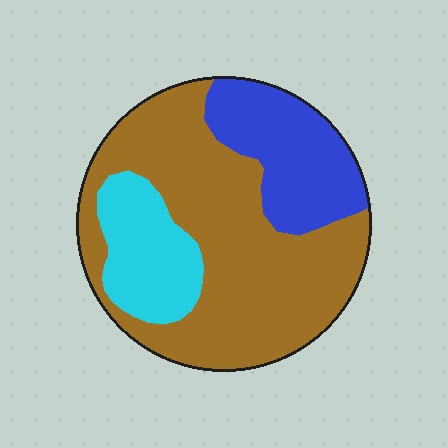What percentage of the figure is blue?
Blue takes up less than a quarter of the figure.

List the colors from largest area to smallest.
From largest to smallest: brown, blue, cyan.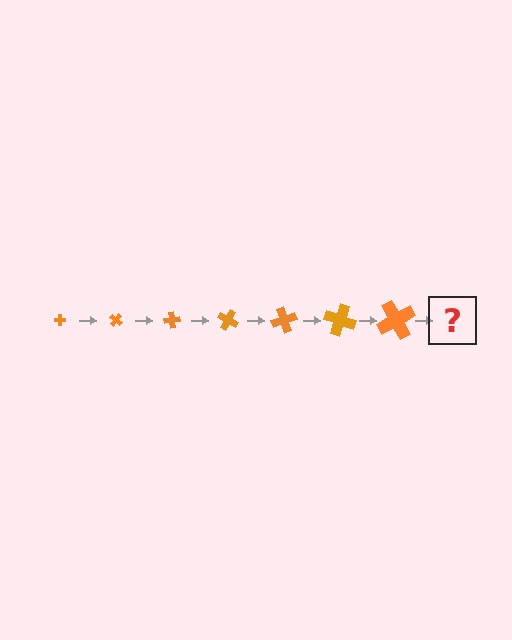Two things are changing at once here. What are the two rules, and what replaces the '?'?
The two rules are that the cross grows larger each step and it rotates 40 degrees each step. The '?' should be a cross, larger than the previous one and rotated 280 degrees from the start.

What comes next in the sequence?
The next element should be a cross, larger than the previous one and rotated 280 degrees from the start.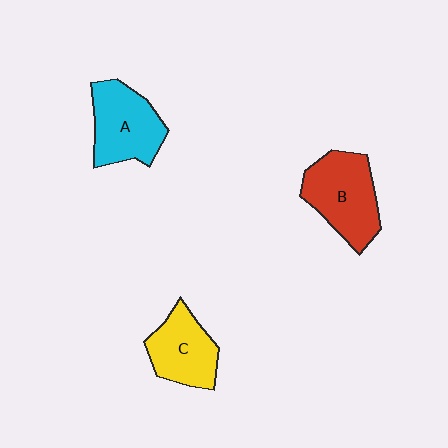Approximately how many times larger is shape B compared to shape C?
Approximately 1.3 times.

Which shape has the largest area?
Shape B (red).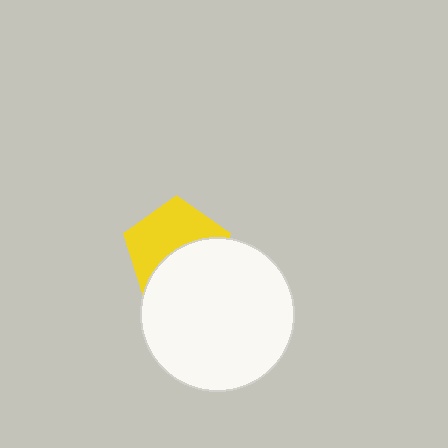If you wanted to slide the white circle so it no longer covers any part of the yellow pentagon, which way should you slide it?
Slide it down — that is the most direct way to separate the two shapes.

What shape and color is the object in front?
The object in front is a white circle.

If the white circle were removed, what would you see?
You would see the complete yellow pentagon.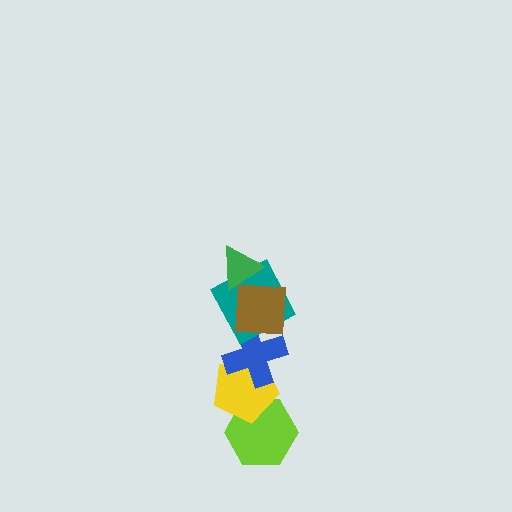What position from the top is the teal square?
The teal square is 3rd from the top.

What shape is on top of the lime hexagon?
The yellow pentagon is on top of the lime hexagon.